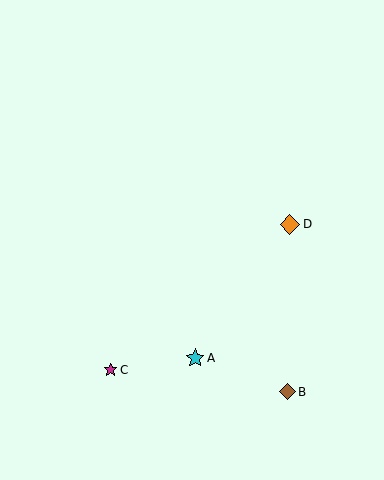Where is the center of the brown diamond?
The center of the brown diamond is at (288, 392).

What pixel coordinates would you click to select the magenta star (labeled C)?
Click at (111, 370) to select the magenta star C.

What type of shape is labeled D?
Shape D is an orange diamond.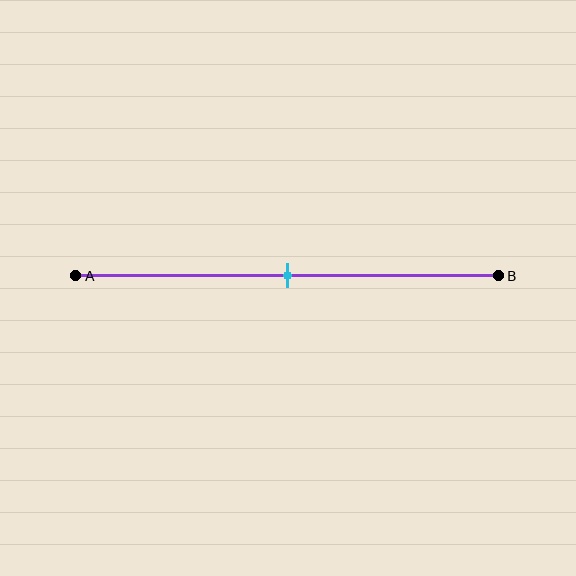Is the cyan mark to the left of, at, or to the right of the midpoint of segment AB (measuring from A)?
The cyan mark is approximately at the midpoint of segment AB.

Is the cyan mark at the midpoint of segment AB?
Yes, the mark is approximately at the midpoint.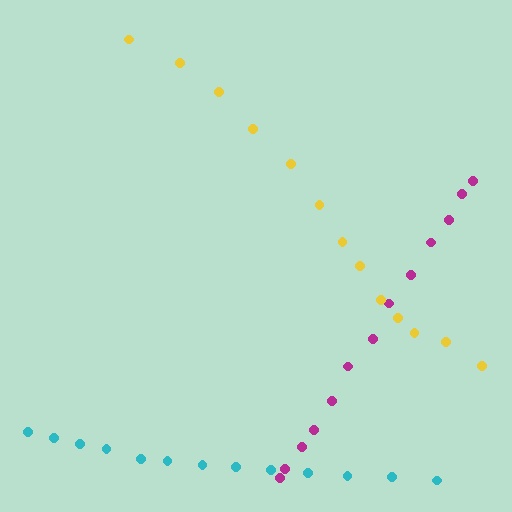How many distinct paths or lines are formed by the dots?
There are 3 distinct paths.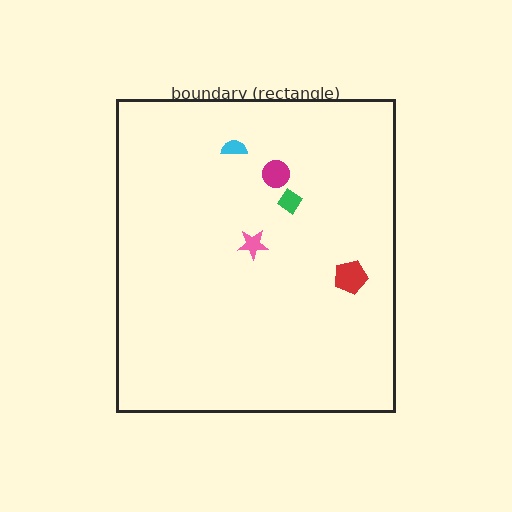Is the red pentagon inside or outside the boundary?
Inside.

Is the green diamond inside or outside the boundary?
Inside.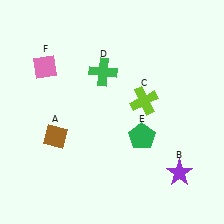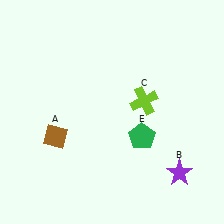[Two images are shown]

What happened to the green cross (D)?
The green cross (D) was removed in Image 2. It was in the top-left area of Image 1.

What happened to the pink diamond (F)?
The pink diamond (F) was removed in Image 2. It was in the top-left area of Image 1.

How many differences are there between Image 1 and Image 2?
There are 2 differences between the two images.